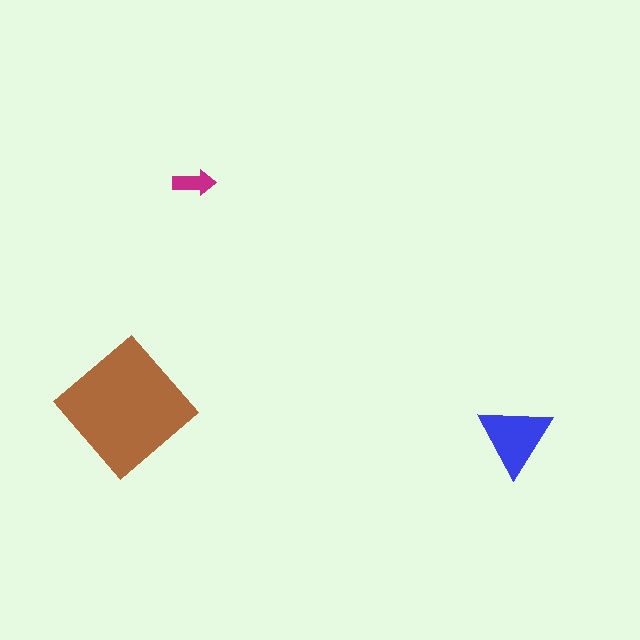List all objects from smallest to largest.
The magenta arrow, the blue triangle, the brown diamond.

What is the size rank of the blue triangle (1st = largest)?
2nd.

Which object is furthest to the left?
The brown diamond is leftmost.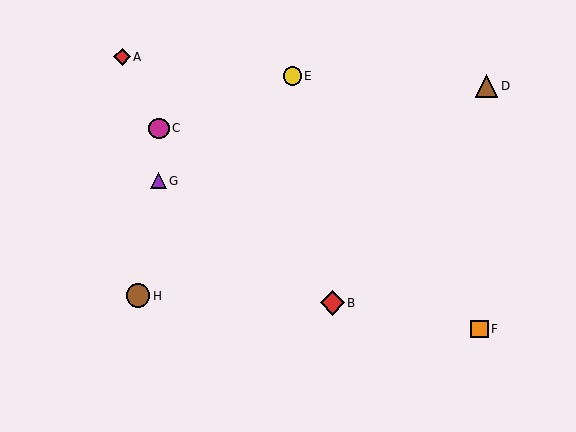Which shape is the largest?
The red diamond (labeled B) is the largest.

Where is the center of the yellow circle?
The center of the yellow circle is at (292, 76).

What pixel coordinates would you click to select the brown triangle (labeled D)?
Click at (486, 86) to select the brown triangle D.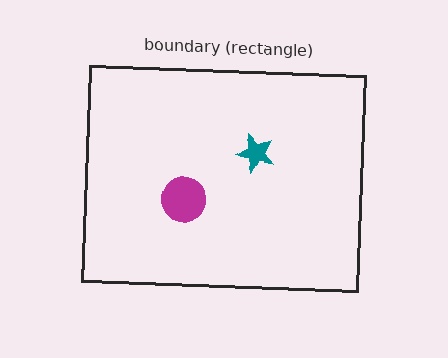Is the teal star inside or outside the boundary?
Inside.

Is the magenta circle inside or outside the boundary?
Inside.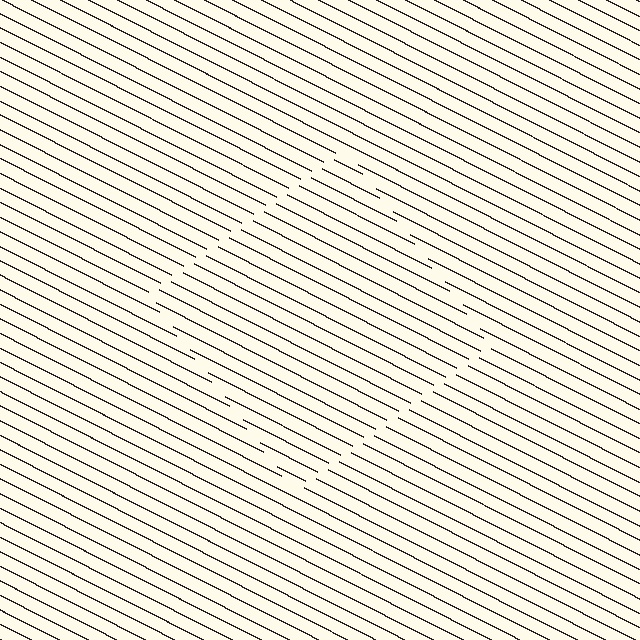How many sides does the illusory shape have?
4 sides — the line-ends trace a square.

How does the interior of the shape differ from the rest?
The interior of the shape contains the same grating, shifted by half a period — the contour is defined by the phase discontinuity where line-ends from the inner and outer gratings abut.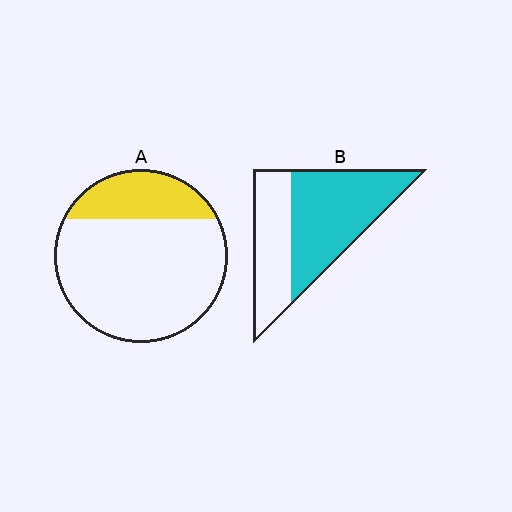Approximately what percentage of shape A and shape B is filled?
A is approximately 25% and B is approximately 60%.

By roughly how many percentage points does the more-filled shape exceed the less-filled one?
By roughly 35 percentage points (B over A).